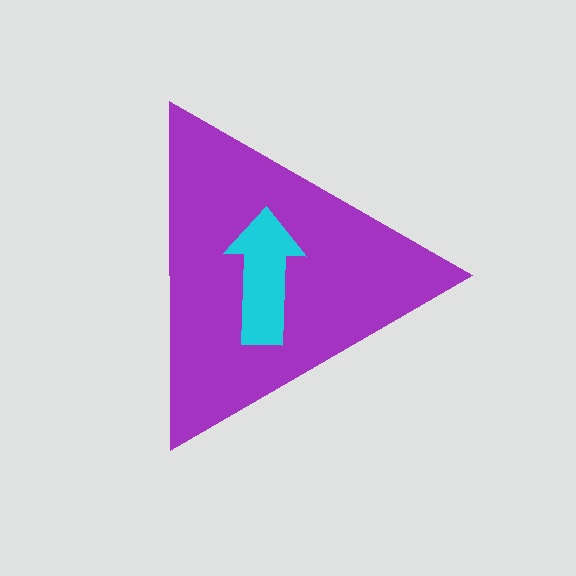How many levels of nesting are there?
2.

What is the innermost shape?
The cyan arrow.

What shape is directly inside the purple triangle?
The cyan arrow.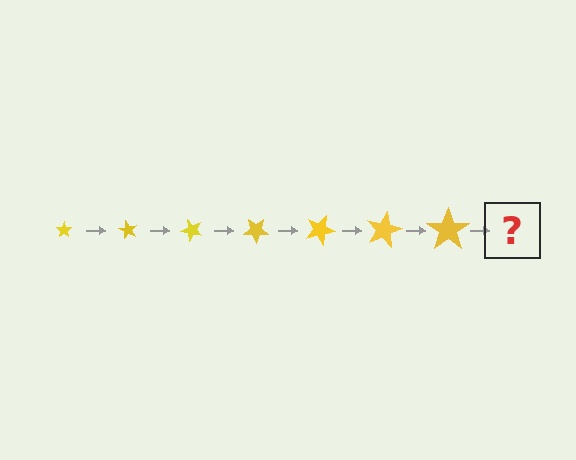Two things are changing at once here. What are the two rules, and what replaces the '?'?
The two rules are that the star grows larger each step and it rotates 60 degrees each step. The '?' should be a star, larger than the previous one and rotated 420 degrees from the start.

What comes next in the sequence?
The next element should be a star, larger than the previous one and rotated 420 degrees from the start.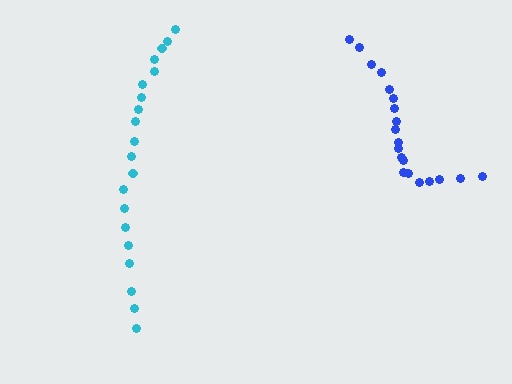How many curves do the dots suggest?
There are 2 distinct paths.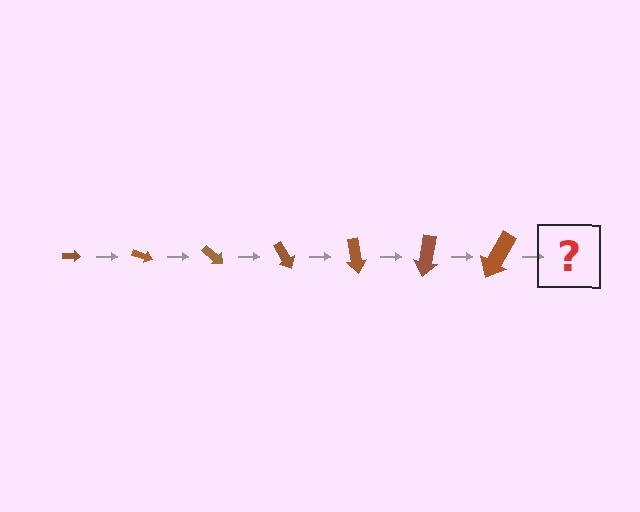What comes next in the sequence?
The next element should be an arrow, larger than the previous one and rotated 140 degrees from the start.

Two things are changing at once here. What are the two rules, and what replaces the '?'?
The two rules are that the arrow grows larger each step and it rotates 20 degrees each step. The '?' should be an arrow, larger than the previous one and rotated 140 degrees from the start.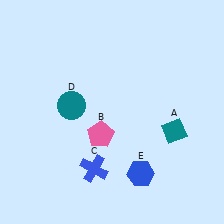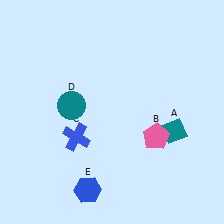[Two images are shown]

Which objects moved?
The objects that moved are: the pink pentagon (B), the blue cross (C), the blue hexagon (E).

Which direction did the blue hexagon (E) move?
The blue hexagon (E) moved left.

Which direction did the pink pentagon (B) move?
The pink pentagon (B) moved right.